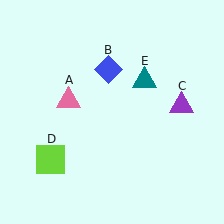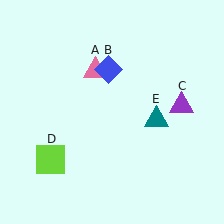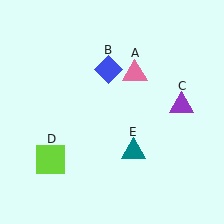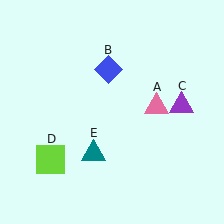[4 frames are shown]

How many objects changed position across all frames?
2 objects changed position: pink triangle (object A), teal triangle (object E).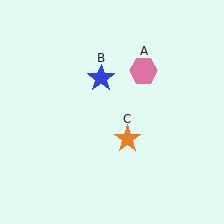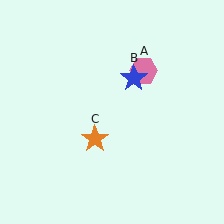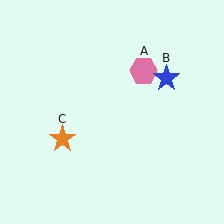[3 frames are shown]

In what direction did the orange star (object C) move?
The orange star (object C) moved left.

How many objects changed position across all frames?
2 objects changed position: blue star (object B), orange star (object C).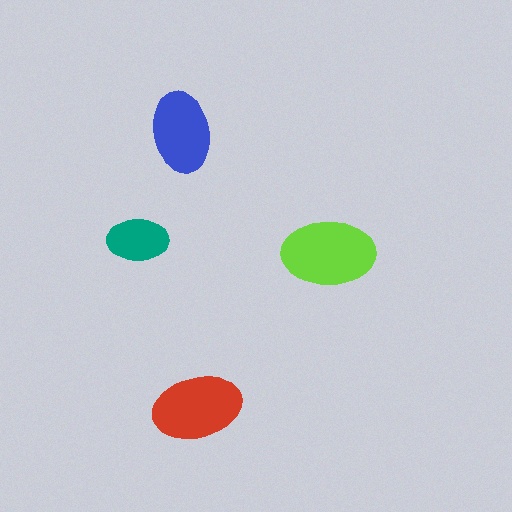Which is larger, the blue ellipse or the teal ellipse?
The blue one.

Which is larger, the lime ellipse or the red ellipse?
The lime one.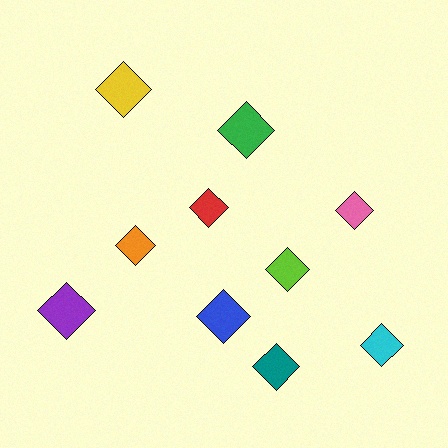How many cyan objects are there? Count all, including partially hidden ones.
There is 1 cyan object.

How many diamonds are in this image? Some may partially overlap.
There are 10 diamonds.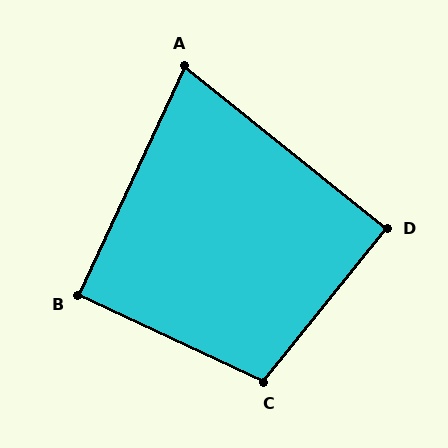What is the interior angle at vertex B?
Approximately 90 degrees (approximately right).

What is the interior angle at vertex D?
Approximately 90 degrees (approximately right).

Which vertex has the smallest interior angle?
A, at approximately 76 degrees.